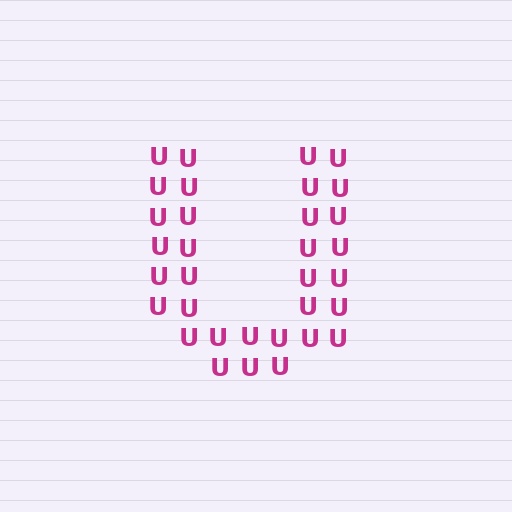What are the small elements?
The small elements are letter U's.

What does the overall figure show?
The overall figure shows the letter U.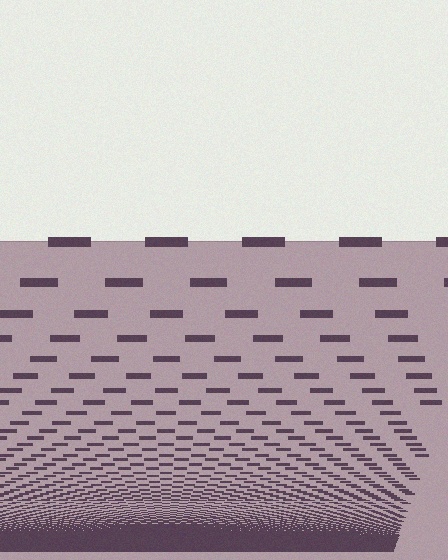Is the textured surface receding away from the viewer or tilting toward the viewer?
The surface appears to tilt toward the viewer. Texture elements get larger and sparser toward the top.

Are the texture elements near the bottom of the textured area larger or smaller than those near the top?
Smaller. The gradient is inverted — elements near the bottom are smaller and denser.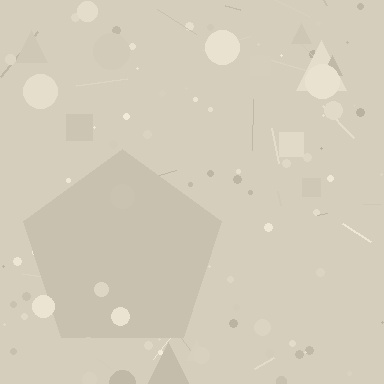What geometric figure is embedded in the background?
A pentagon is embedded in the background.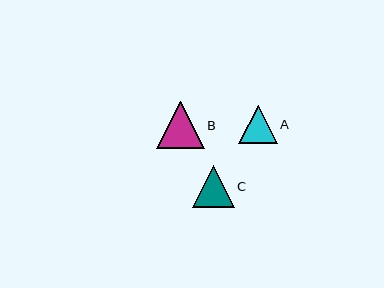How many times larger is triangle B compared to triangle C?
Triangle B is approximately 1.1 times the size of triangle C.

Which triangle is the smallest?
Triangle A is the smallest with a size of approximately 38 pixels.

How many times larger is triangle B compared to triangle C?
Triangle B is approximately 1.1 times the size of triangle C.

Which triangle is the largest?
Triangle B is the largest with a size of approximately 47 pixels.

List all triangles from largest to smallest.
From largest to smallest: B, C, A.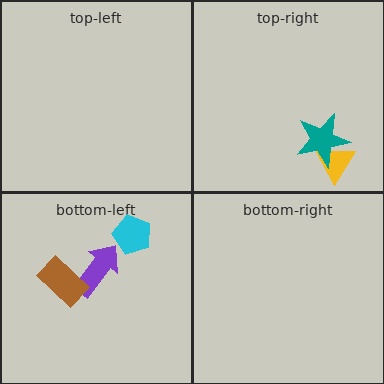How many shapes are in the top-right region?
2.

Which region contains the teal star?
The top-right region.